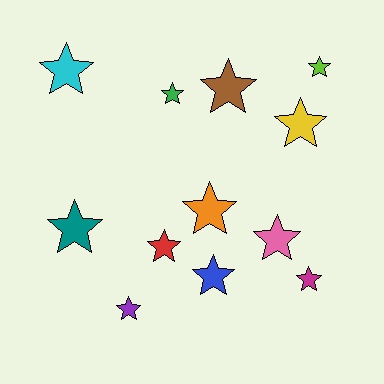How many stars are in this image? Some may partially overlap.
There are 12 stars.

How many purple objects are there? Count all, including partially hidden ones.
There is 1 purple object.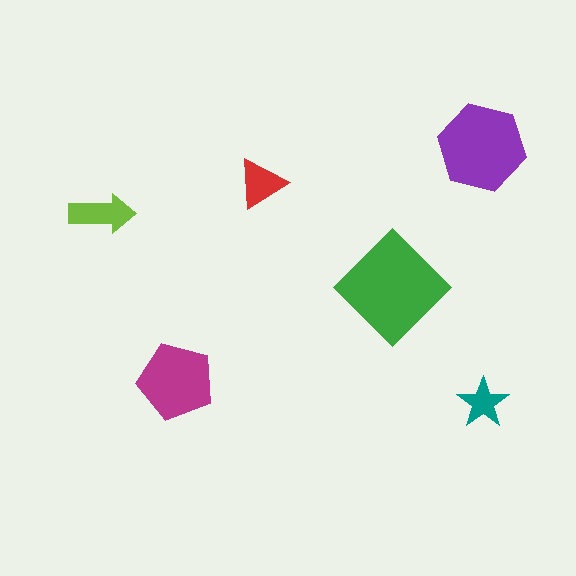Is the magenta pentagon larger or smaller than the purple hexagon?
Smaller.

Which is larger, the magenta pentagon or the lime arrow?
The magenta pentagon.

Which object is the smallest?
The teal star.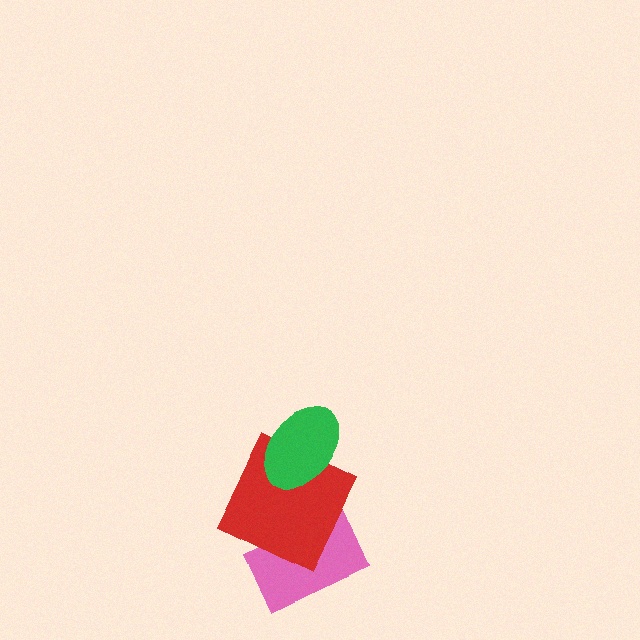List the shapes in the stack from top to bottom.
From top to bottom: the green ellipse, the red square, the pink rectangle.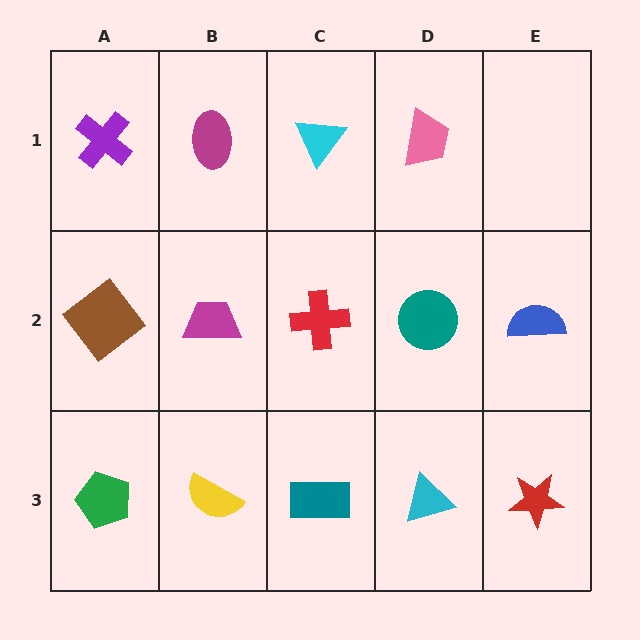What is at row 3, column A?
A green pentagon.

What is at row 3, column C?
A teal rectangle.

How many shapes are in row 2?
5 shapes.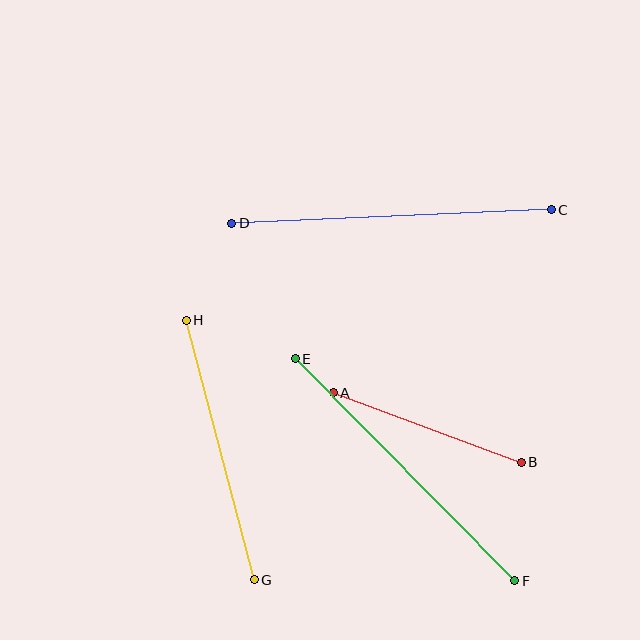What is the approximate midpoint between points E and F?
The midpoint is at approximately (405, 470) pixels.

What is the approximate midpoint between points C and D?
The midpoint is at approximately (391, 217) pixels.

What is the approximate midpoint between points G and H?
The midpoint is at approximately (220, 450) pixels.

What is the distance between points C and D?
The distance is approximately 320 pixels.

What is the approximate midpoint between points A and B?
The midpoint is at approximately (427, 428) pixels.